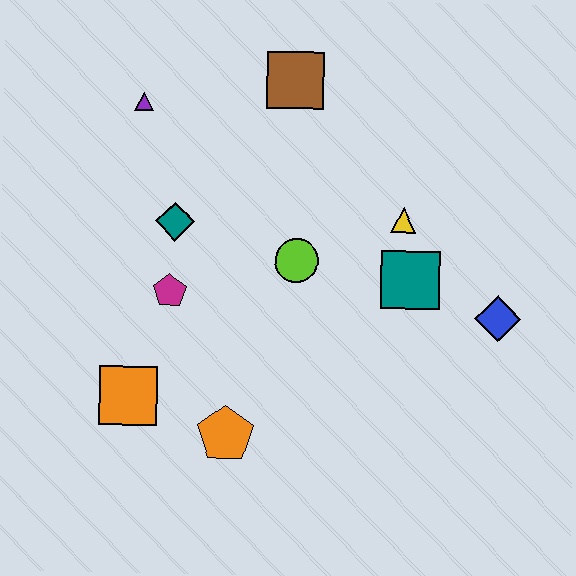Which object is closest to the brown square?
The purple triangle is closest to the brown square.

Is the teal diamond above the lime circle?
Yes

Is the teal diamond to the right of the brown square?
No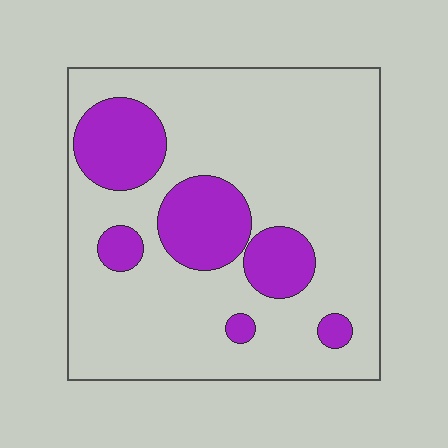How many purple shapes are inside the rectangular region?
6.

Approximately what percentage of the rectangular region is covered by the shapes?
Approximately 20%.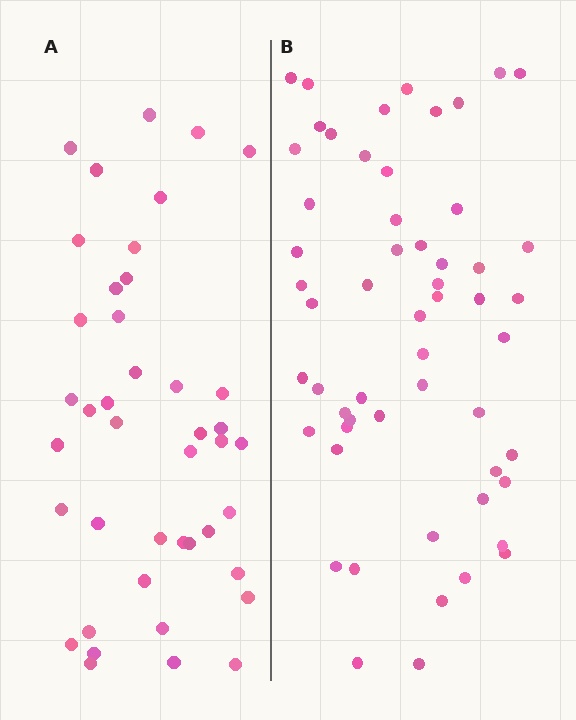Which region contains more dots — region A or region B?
Region B (the right region) has more dots.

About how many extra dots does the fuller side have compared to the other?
Region B has approximately 15 more dots than region A.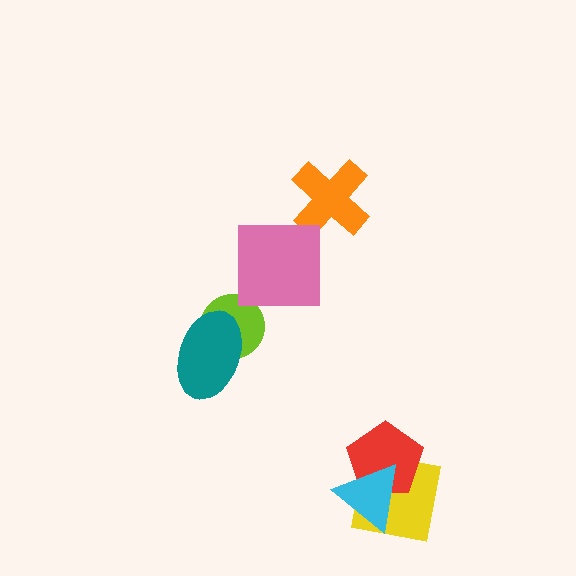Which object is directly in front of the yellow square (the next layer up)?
The red pentagon is directly in front of the yellow square.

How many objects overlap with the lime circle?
1 object overlaps with the lime circle.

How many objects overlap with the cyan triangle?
2 objects overlap with the cyan triangle.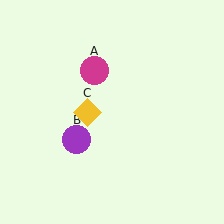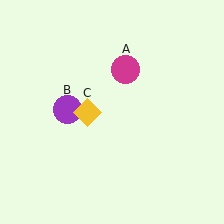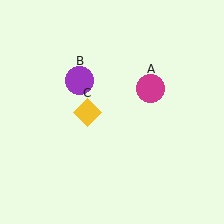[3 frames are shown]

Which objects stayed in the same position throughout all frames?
Yellow diamond (object C) remained stationary.